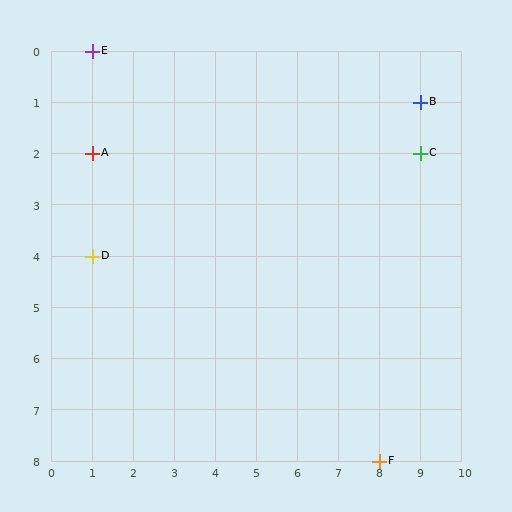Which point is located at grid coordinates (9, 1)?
Point B is at (9, 1).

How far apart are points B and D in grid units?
Points B and D are 8 columns and 3 rows apart (about 8.5 grid units diagonally).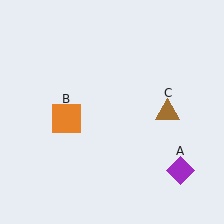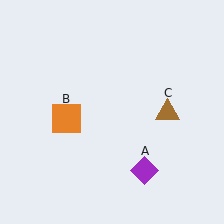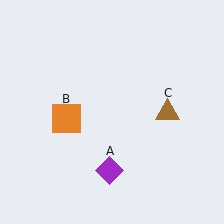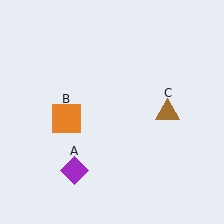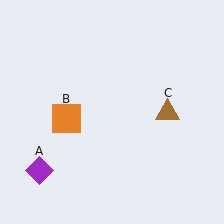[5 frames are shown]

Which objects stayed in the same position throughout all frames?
Orange square (object B) and brown triangle (object C) remained stationary.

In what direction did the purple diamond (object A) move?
The purple diamond (object A) moved left.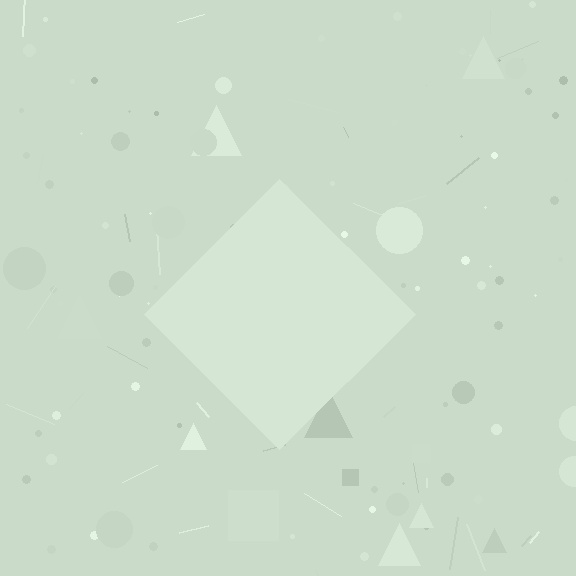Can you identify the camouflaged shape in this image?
The camouflaged shape is a diamond.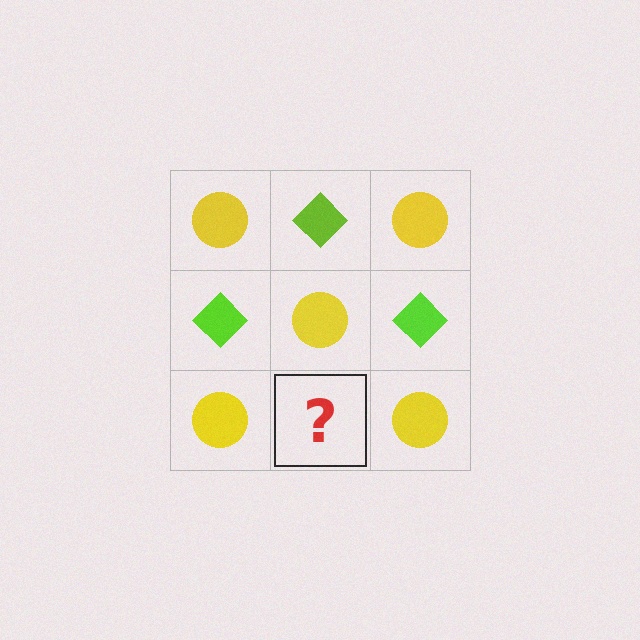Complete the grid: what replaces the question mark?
The question mark should be replaced with a lime diamond.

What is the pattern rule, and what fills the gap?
The rule is that it alternates yellow circle and lime diamond in a checkerboard pattern. The gap should be filled with a lime diamond.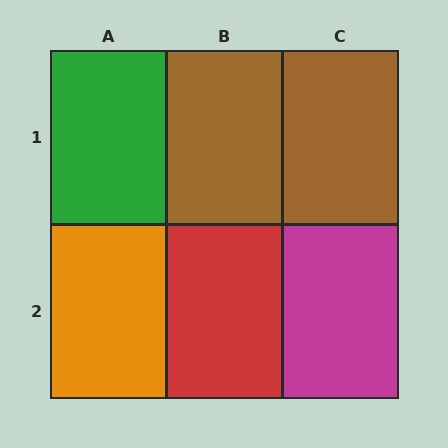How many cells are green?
1 cell is green.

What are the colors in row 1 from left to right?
Green, brown, brown.